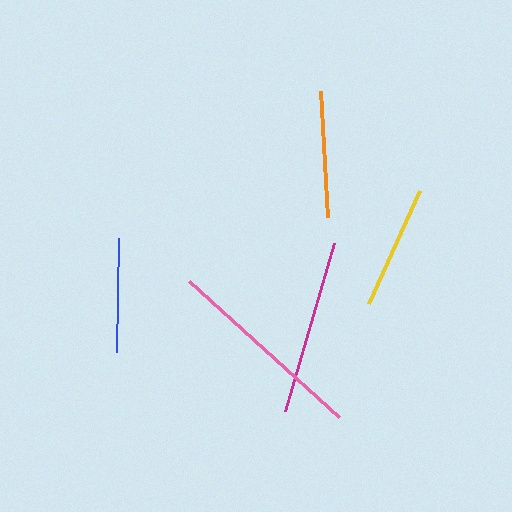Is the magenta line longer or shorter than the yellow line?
The magenta line is longer than the yellow line.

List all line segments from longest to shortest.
From longest to shortest: pink, magenta, orange, yellow, blue.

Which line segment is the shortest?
The blue line is the shortest at approximately 114 pixels.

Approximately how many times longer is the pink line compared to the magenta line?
The pink line is approximately 1.2 times the length of the magenta line.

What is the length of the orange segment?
The orange segment is approximately 126 pixels long.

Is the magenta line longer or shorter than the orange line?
The magenta line is longer than the orange line.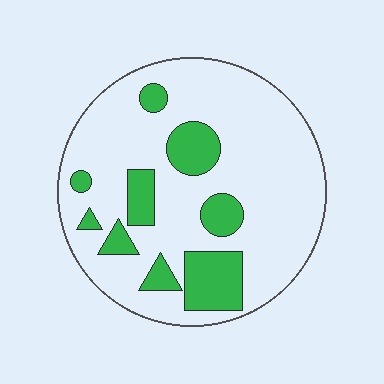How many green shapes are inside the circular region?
9.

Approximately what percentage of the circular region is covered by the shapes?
Approximately 20%.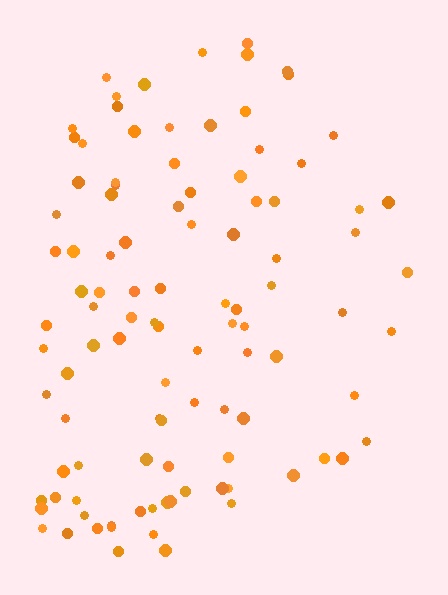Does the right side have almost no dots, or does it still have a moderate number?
Still a moderate number, just noticeably fewer than the left.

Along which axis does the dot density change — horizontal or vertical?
Horizontal.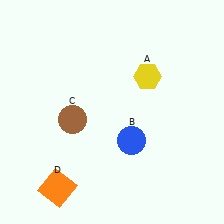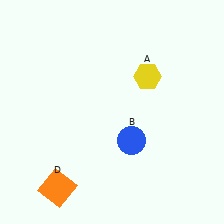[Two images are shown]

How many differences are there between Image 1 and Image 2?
There is 1 difference between the two images.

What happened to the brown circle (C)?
The brown circle (C) was removed in Image 2. It was in the bottom-left area of Image 1.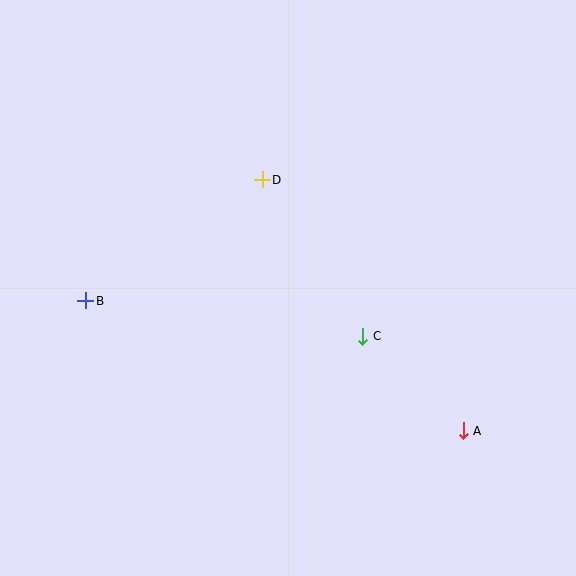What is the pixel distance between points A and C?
The distance between A and C is 138 pixels.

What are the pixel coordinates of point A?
Point A is at (463, 431).